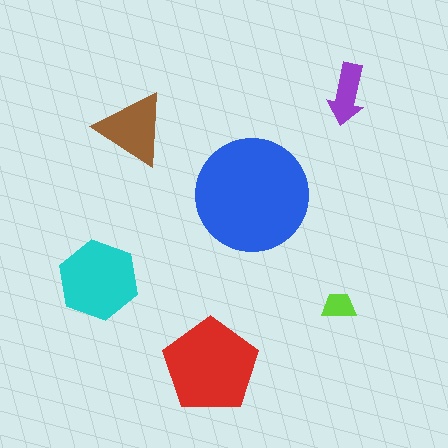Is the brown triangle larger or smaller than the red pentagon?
Smaller.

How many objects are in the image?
There are 6 objects in the image.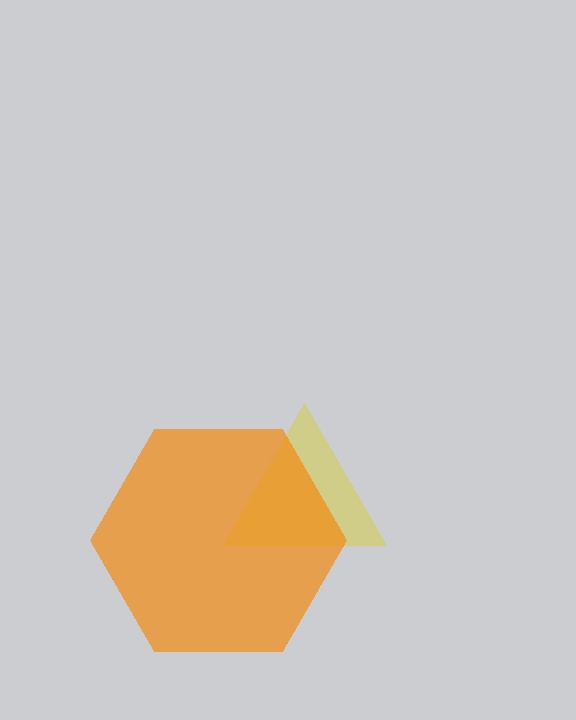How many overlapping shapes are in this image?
There are 2 overlapping shapes in the image.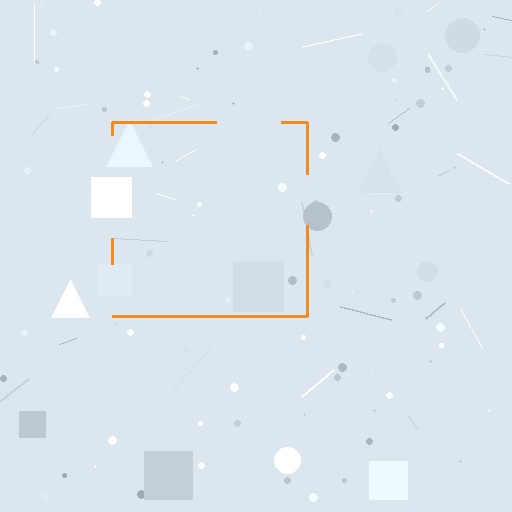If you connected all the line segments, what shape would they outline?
They would outline a square.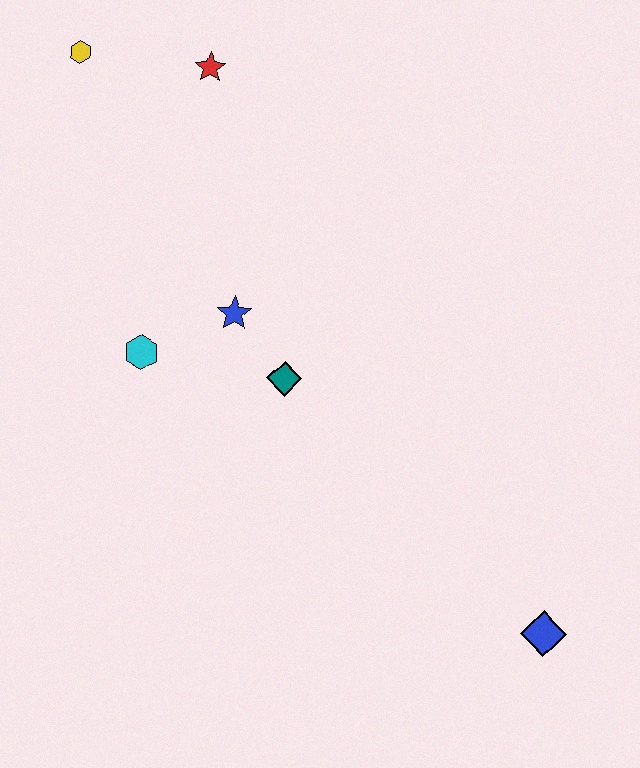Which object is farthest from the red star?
The blue diamond is farthest from the red star.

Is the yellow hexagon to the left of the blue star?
Yes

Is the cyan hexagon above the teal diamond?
Yes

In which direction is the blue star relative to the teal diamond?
The blue star is above the teal diamond.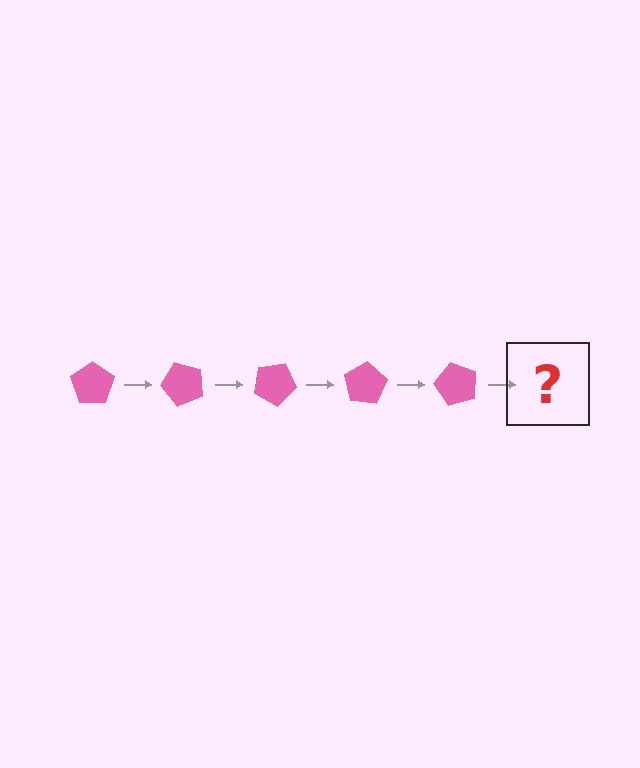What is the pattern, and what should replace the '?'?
The pattern is that the pentagon rotates 50 degrees each step. The '?' should be a pink pentagon rotated 250 degrees.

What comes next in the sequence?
The next element should be a pink pentagon rotated 250 degrees.